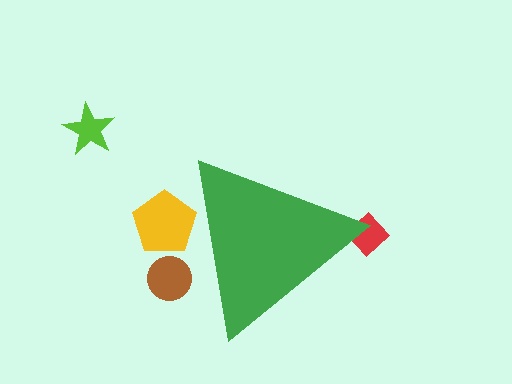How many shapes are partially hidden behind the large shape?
3 shapes are partially hidden.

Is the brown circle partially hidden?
Yes, the brown circle is partially hidden behind the green triangle.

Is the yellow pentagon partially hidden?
Yes, the yellow pentagon is partially hidden behind the green triangle.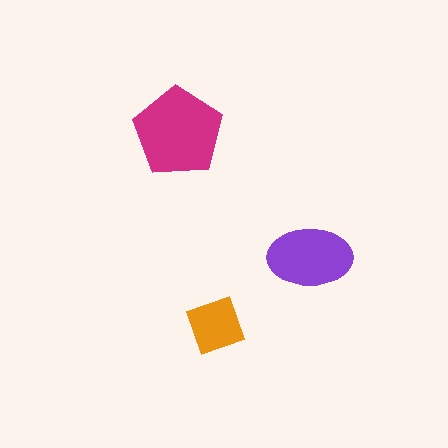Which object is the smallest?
The orange diamond.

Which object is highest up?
The magenta pentagon is topmost.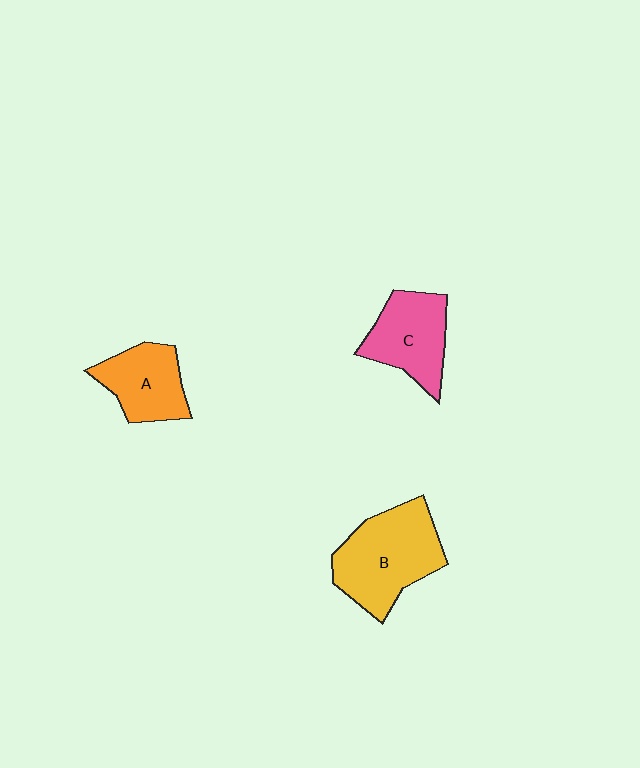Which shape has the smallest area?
Shape A (orange).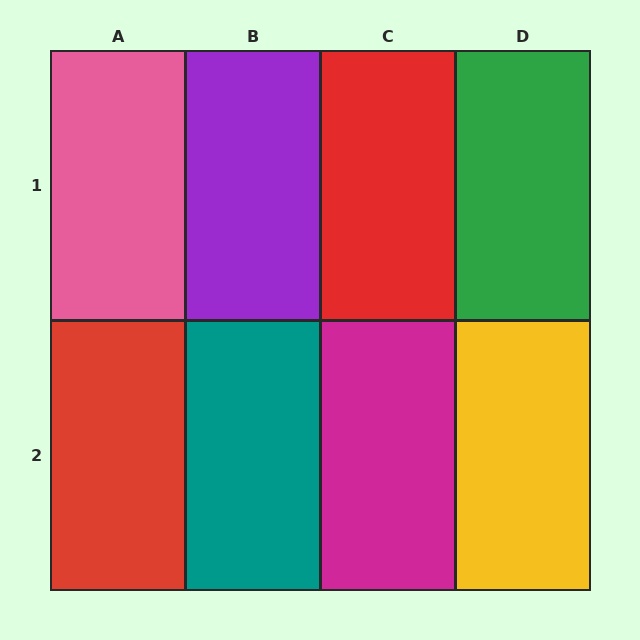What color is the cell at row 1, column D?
Green.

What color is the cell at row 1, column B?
Purple.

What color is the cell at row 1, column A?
Pink.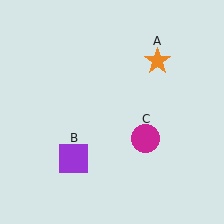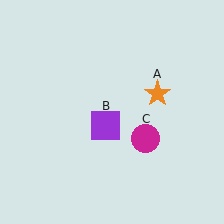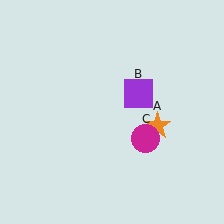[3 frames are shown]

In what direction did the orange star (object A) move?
The orange star (object A) moved down.